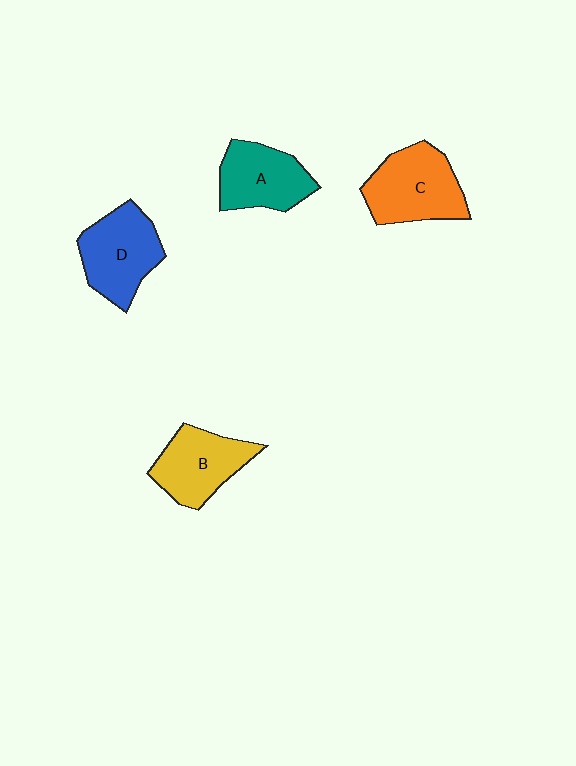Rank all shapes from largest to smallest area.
From largest to smallest: C (orange), D (blue), B (yellow), A (teal).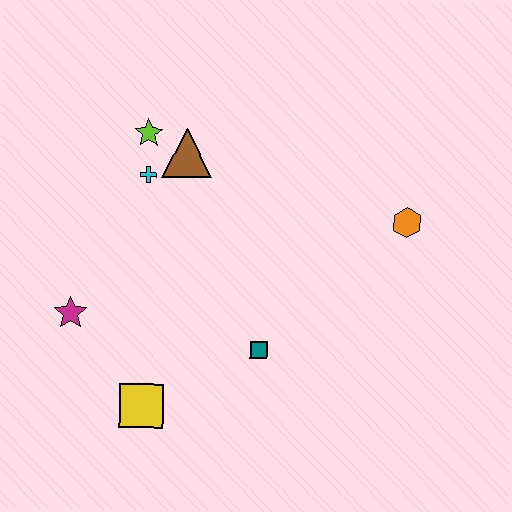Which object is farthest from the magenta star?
The orange hexagon is farthest from the magenta star.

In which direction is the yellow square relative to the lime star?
The yellow square is below the lime star.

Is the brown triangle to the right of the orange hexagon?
No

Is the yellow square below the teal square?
Yes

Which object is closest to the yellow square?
The magenta star is closest to the yellow square.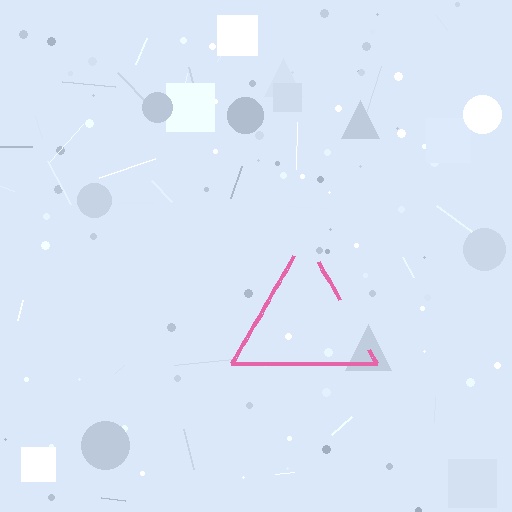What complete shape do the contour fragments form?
The contour fragments form a triangle.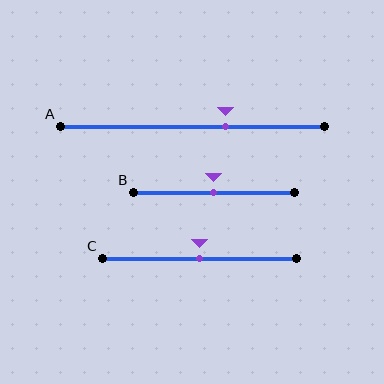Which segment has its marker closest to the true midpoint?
Segment B has its marker closest to the true midpoint.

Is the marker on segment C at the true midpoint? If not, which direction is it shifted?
Yes, the marker on segment C is at the true midpoint.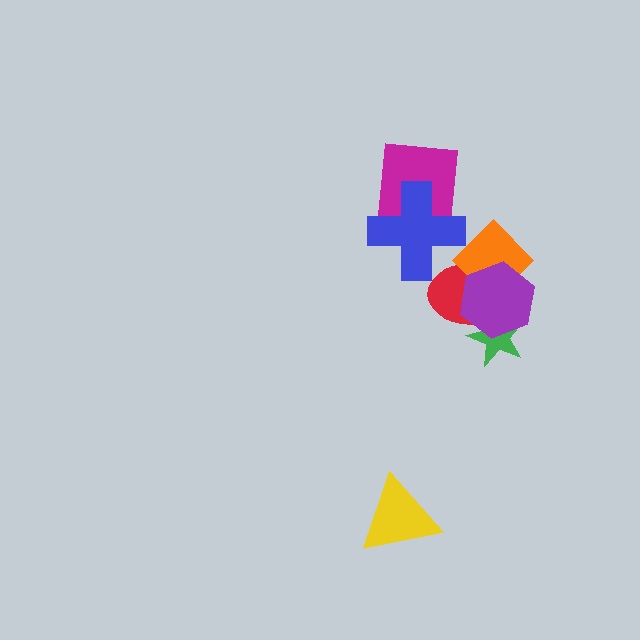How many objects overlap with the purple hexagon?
3 objects overlap with the purple hexagon.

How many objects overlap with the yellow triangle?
0 objects overlap with the yellow triangle.